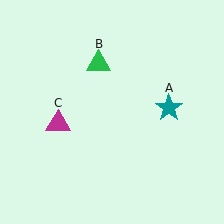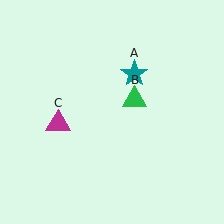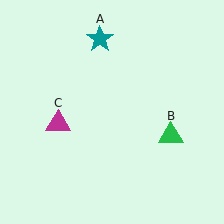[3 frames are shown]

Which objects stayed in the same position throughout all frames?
Magenta triangle (object C) remained stationary.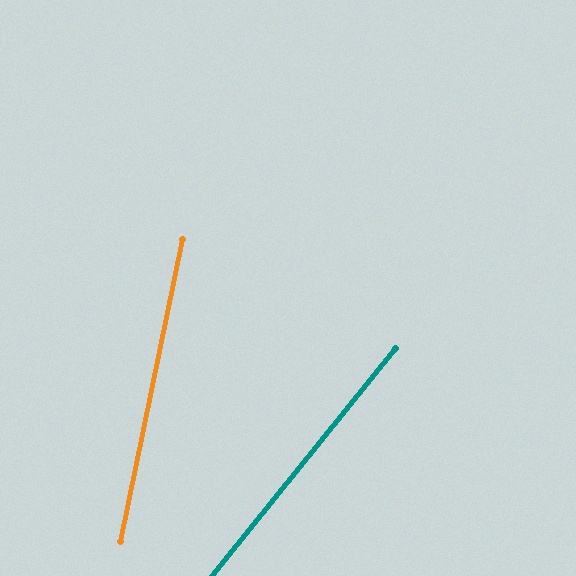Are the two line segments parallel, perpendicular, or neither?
Neither parallel nor perpendicular — they differ by about 27°.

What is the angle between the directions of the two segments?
Approximately 27 degrees.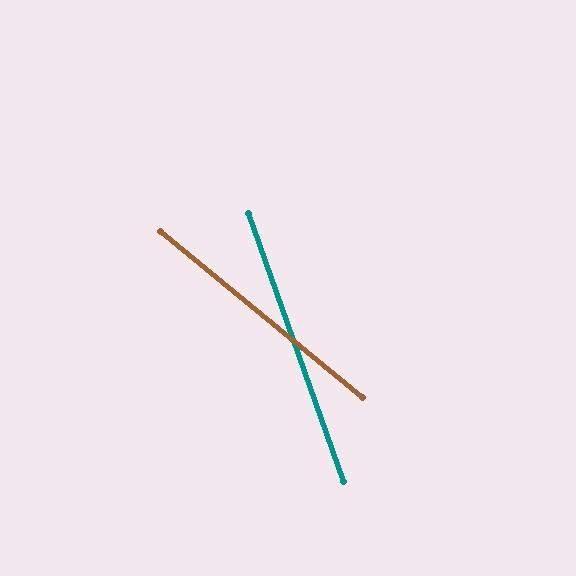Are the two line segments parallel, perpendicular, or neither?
Neither parallel nor perpendicular — they differ by about 31°.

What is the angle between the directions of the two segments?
Approximately 31 degrees.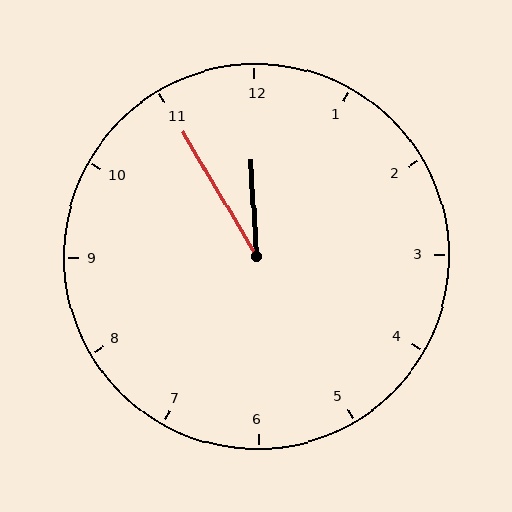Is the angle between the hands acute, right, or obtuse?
It is acute.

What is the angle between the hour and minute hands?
Approximately 28 degrees.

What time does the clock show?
11:55.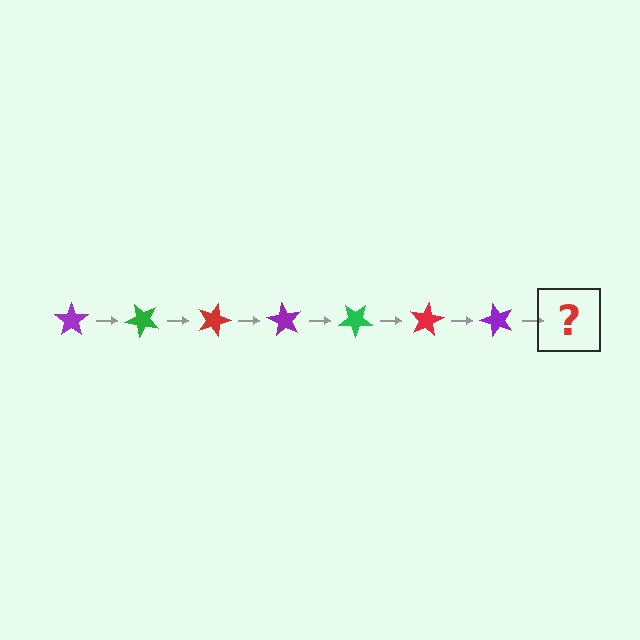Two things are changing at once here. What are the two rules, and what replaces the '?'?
The two rules are that it rotates 45 degrees each step and the color cycles through purple, green, and red. The '?' should be a green star, rotated 315 degrees from the start.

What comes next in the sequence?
The next element should be a green star, rotated 315 degrees from the start.